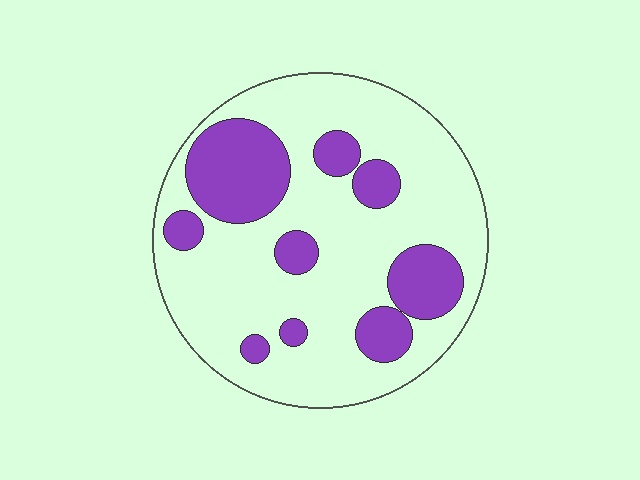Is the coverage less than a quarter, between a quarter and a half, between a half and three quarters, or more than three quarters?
Between a quarter and a half.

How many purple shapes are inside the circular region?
9.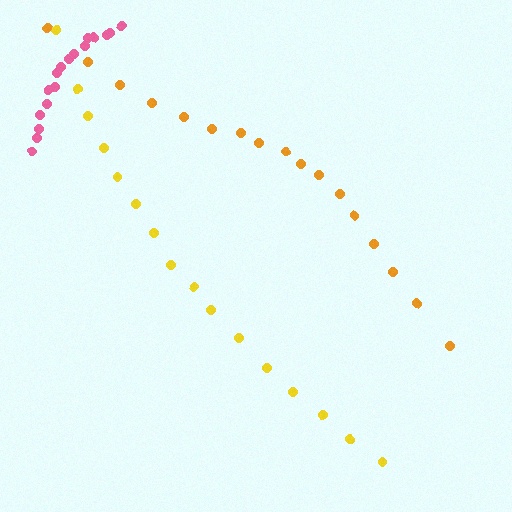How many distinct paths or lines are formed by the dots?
There are 3 distinct paths.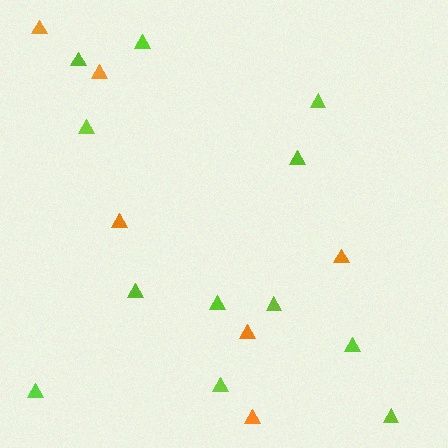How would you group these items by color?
There are 2 groups: one group of lime triangles (12) and one group of orange triangles (6).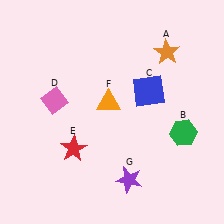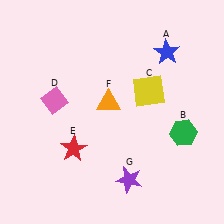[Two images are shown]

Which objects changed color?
A changed from orange to blue. C changed from blue to yellow.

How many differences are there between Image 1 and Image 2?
There are 2 differences between the two images.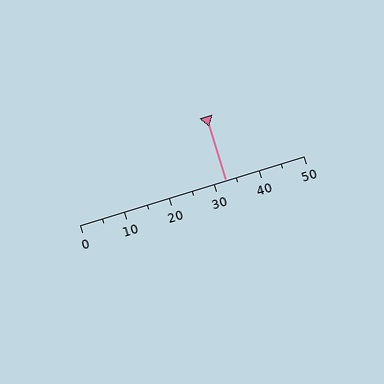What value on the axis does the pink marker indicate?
The marker indicates approximately 32.5.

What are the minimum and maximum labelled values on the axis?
The axis runs from 0 to 50.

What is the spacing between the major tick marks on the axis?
The major ticks are spaced 10 apart.